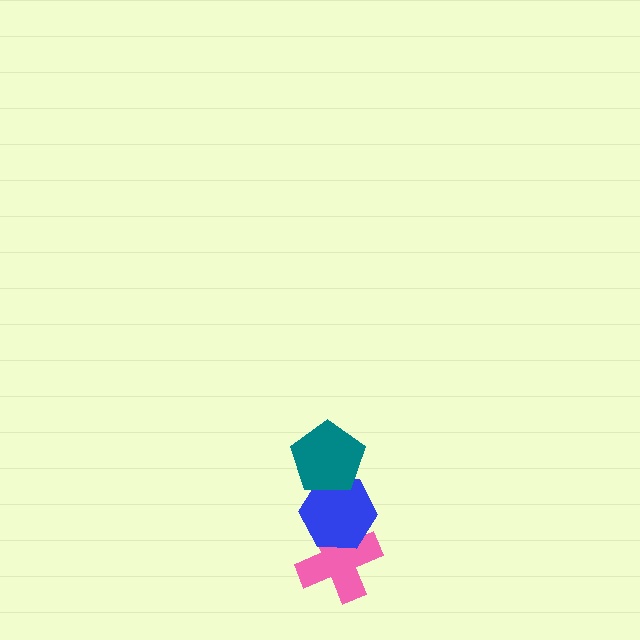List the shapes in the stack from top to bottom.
From top to bottom: the teal pentagon, the blue hexagon, the pink cross.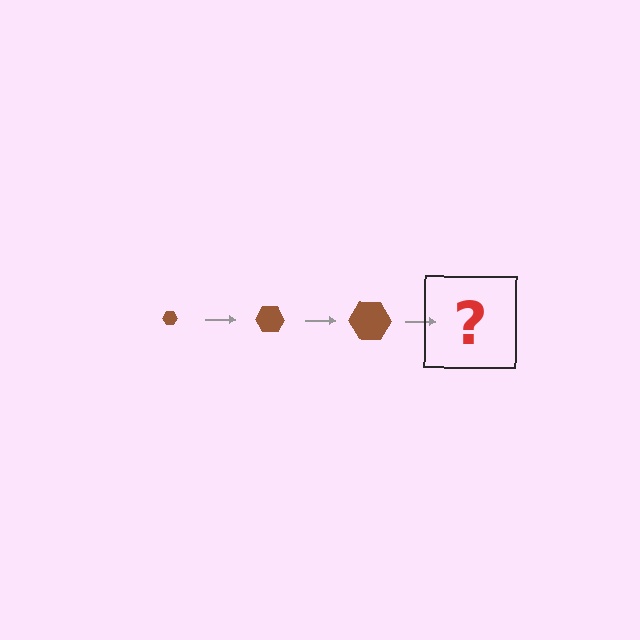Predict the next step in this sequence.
The next step is a brown hexagon, larger than the previous one.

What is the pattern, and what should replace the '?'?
The pattern is that the hexagon gets progressively larger each step. The '?' should be a brown hexagon, larger than the previous one.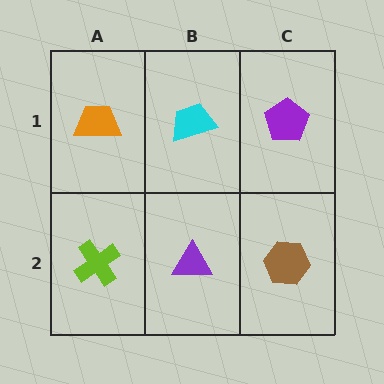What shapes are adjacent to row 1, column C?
A brown hexagon (row 2, column C), a cyan trapezoid (row 1, column B).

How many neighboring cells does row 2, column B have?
3.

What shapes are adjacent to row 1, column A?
A lime cross (row 2, column A), a cyan trapezoid (row 1, column B).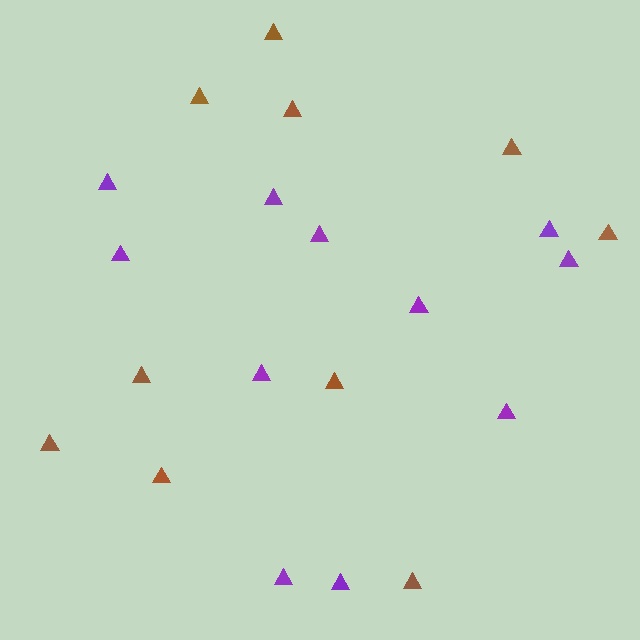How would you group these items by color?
There are 2 groups: one group of brown triangles (10) and one group of purple triangles (11).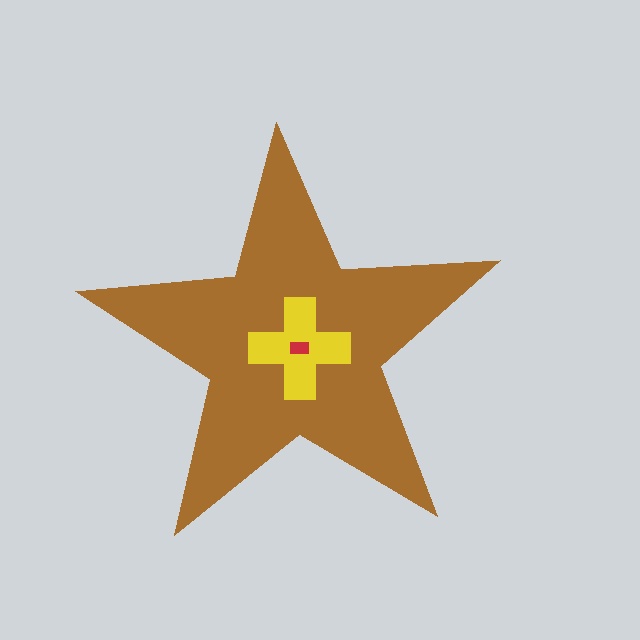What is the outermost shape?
The brown star.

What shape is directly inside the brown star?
The yellow cross.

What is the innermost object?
The red rectangle.